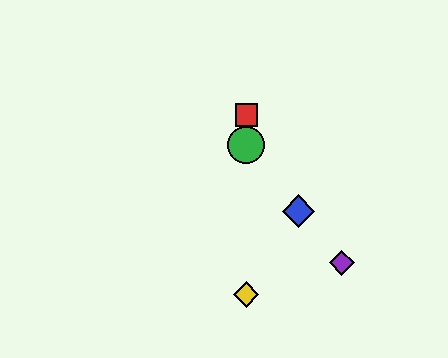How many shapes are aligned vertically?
3 shapes (the red square, the green circle, the yellow diamond) are aligned vertically.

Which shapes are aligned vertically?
The red square, the green circle, the yellow diamond are aligned vertically.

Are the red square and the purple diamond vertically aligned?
No, the red square is at x≈246 and the purple diamond is at x≈342.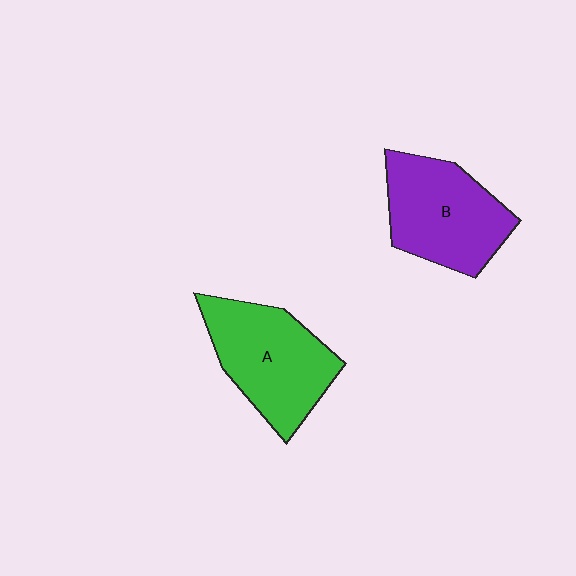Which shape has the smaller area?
Shape B (purple).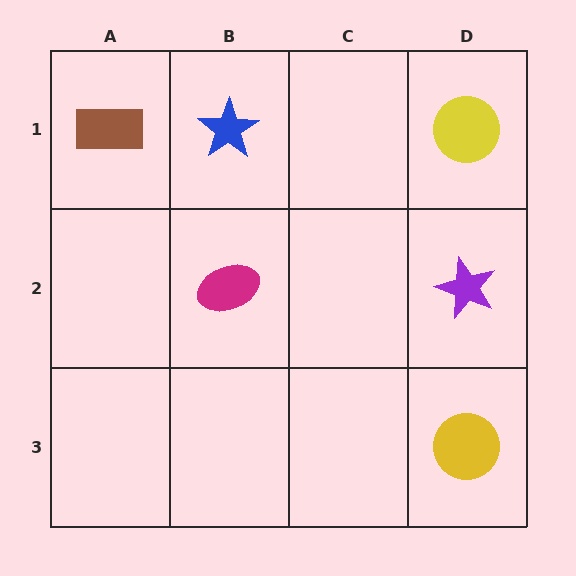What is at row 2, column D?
A purple star.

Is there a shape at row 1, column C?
No, that cell is empty.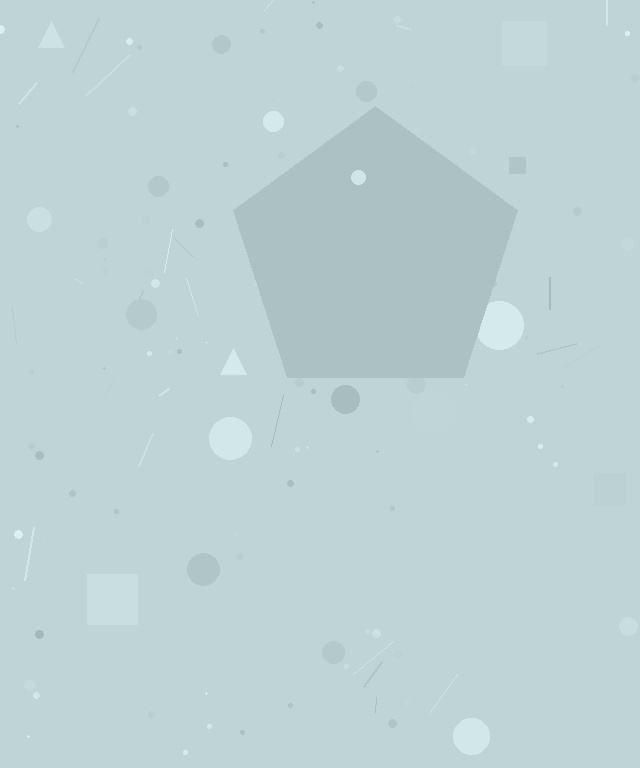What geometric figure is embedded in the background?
A pentagon is embedded in the background.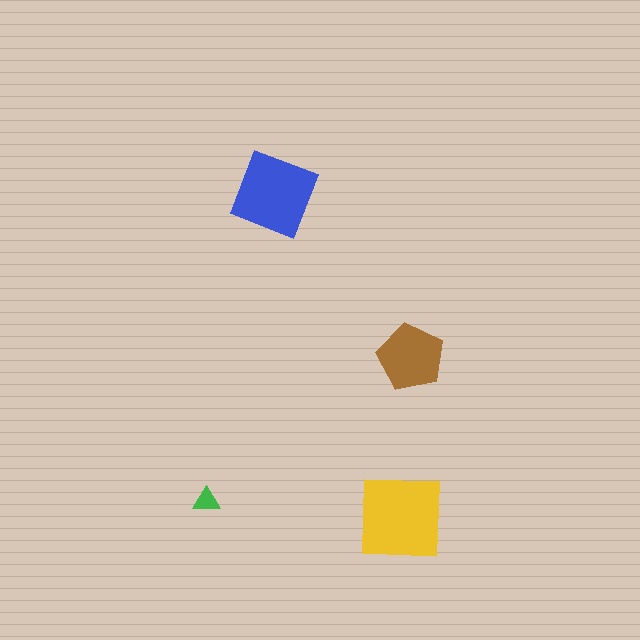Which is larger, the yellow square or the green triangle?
The yellow square.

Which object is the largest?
The yellow square.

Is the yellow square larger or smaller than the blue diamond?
Larger.